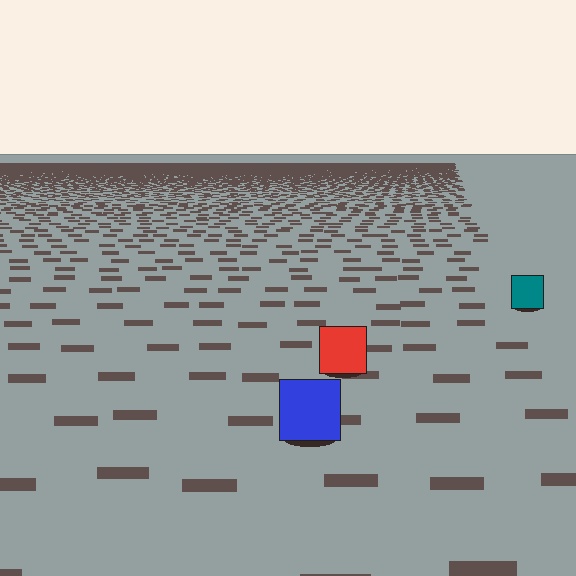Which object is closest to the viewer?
The blue square is closest. The texture marks near it are larger and more spread out.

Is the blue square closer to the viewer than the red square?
Yes. The blue square is closer — you can tell from the texture gradient: the ground texture is coarser near it.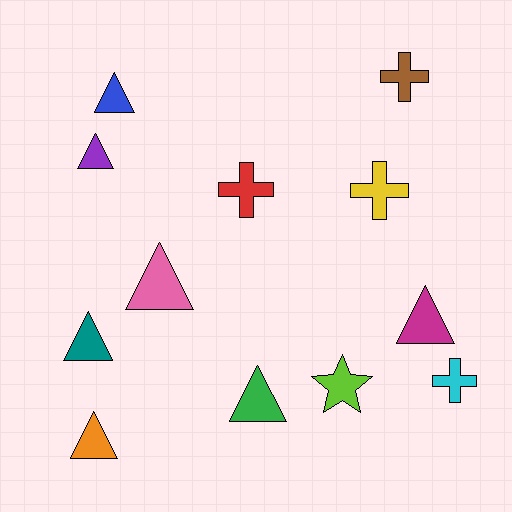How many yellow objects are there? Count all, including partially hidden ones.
There is 1 yellow object.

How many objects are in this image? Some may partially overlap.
There are 12 objects.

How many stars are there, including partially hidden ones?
There is 1 star.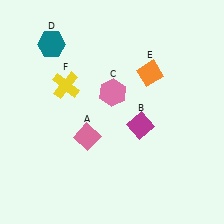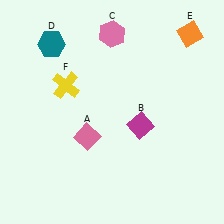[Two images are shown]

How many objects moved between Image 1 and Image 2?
2 objects moved between the two images.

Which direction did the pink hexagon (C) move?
The pink hexagon (C) moved up.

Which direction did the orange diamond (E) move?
The orange diamond (E) moved right.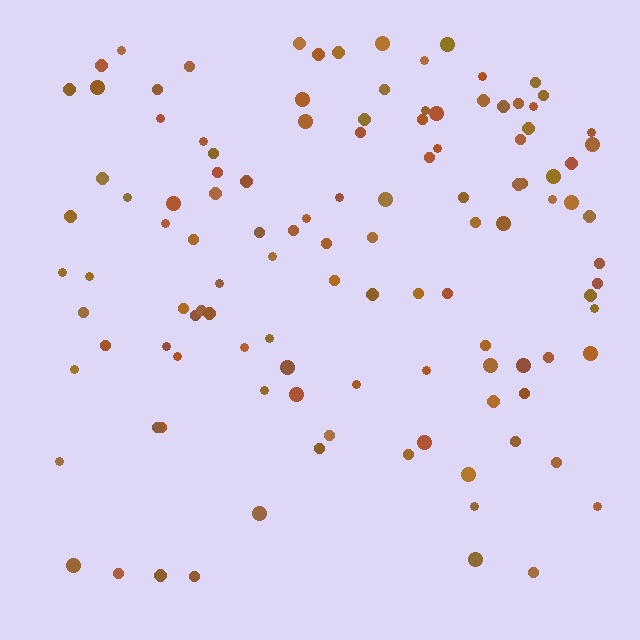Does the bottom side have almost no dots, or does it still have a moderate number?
Still a moderate number, just noticeably fewer than the top.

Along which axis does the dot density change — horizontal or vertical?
Vertical.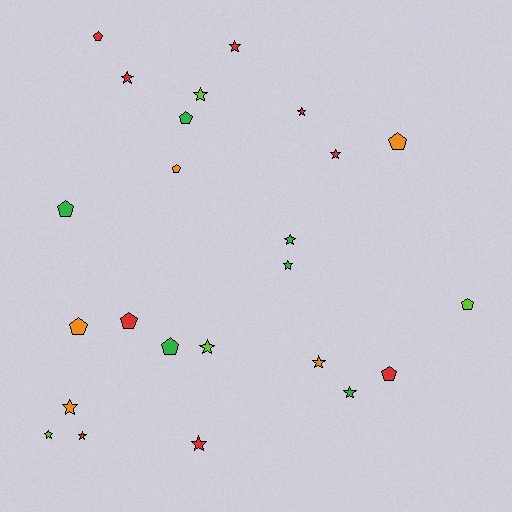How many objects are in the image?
There are 24 objects.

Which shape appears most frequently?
Star, with 14 objects.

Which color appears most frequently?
Red, with 9 objects.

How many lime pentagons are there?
There is 1 lime pentagon.